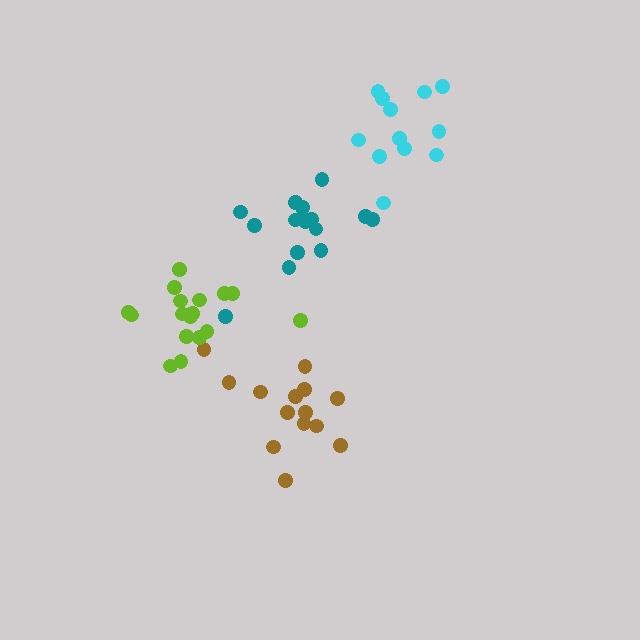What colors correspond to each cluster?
The clusters are colored: cyan, brown, teal, lime.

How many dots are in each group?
Group 1: 12 dots, Group 2: 14 dots, Group 3: 15 dots, Group 4: 17 dots (58 total).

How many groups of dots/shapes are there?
There are 4 groups.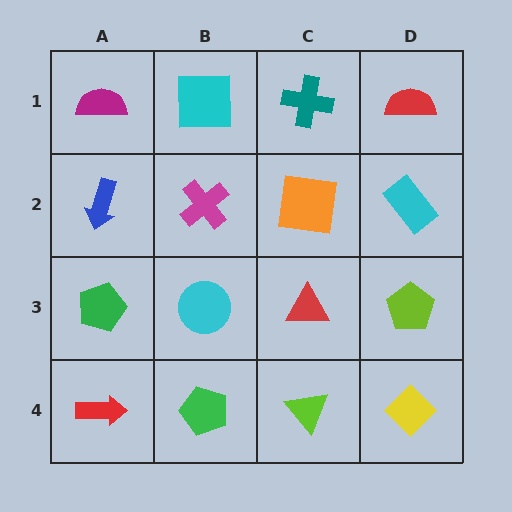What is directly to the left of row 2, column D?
An orange square.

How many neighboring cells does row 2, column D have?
3.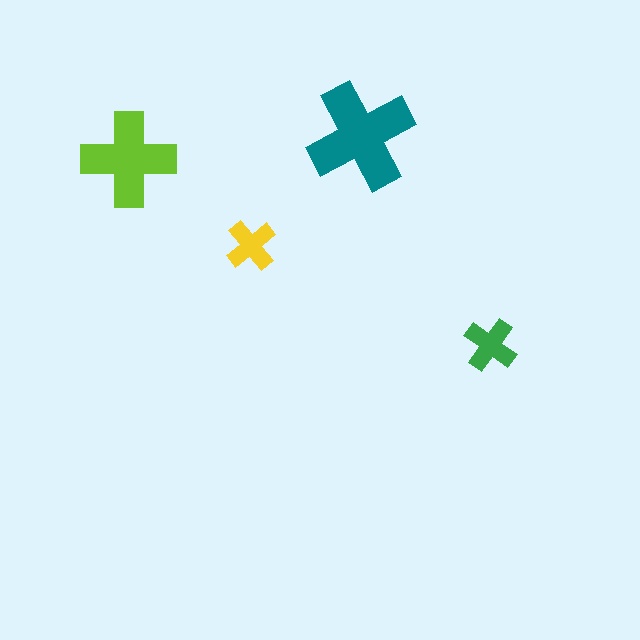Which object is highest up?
The teal cross is topmost.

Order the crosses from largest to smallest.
the teal one, the lime one, the green one, the yellow one.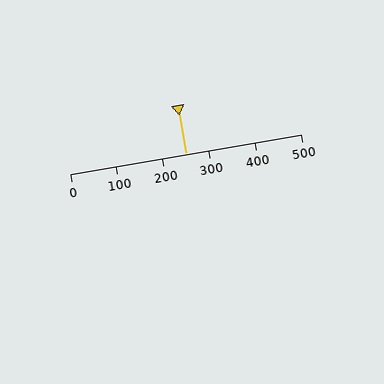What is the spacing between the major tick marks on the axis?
The major ticks are spaced 100 apart.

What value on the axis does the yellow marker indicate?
The marker indicates approximately 250.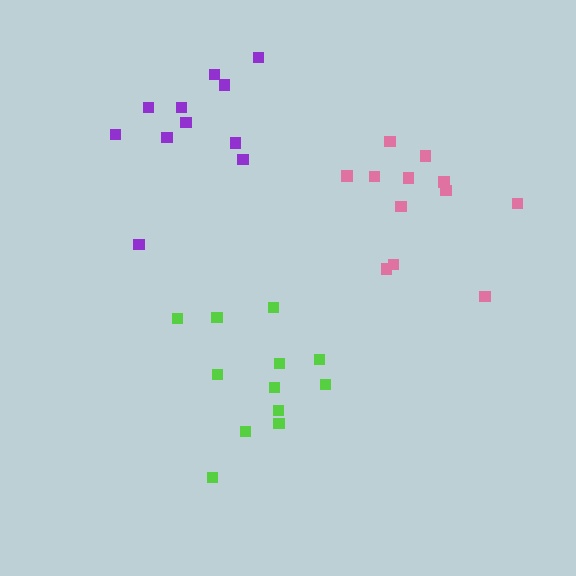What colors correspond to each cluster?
The clusters are colored: lime, purple, pink.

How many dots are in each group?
Group 1: 12 dots, Group 2: 11 dots, Group 3: 12 dots (35 total).